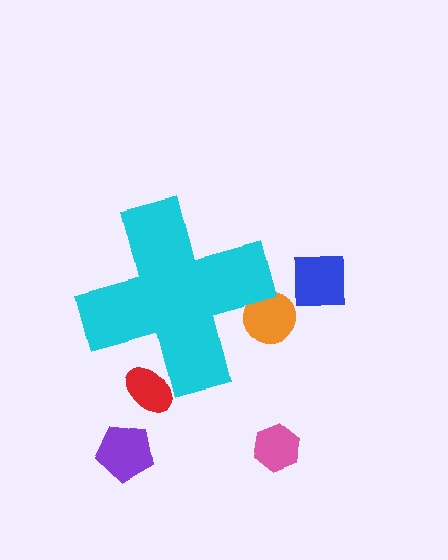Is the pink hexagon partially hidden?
No, the pink hexagon is fully visible.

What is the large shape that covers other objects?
A cyan cross.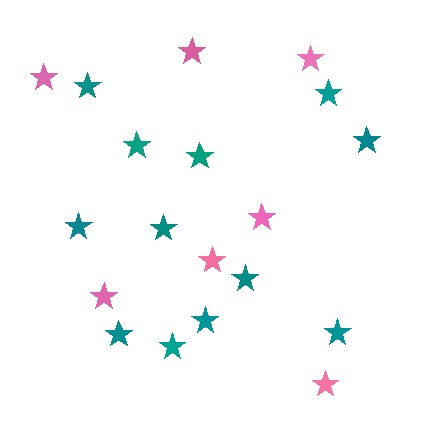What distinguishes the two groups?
There are 2 groups: one group of pink stars (7) and one group of teal stars (12).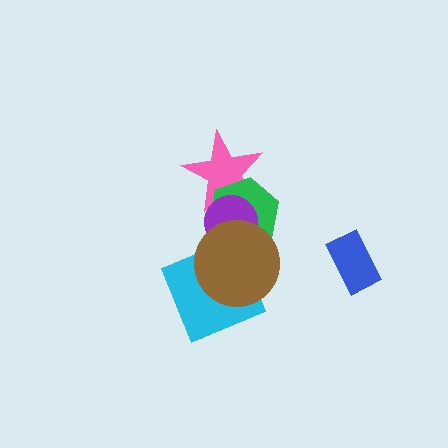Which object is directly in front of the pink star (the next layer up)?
The green hexagon is directly in front of the pink star.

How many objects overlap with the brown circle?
3 objects overlap with the brown circle.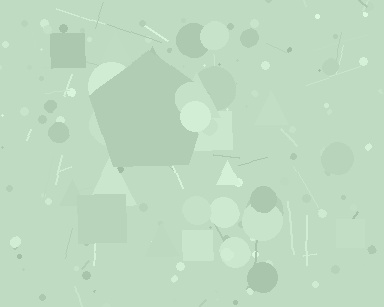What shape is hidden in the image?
A pentagon is hidden in the image.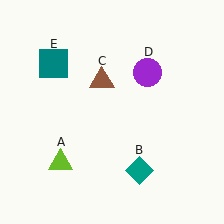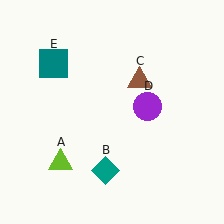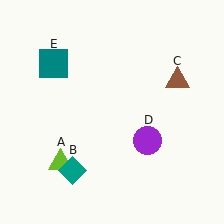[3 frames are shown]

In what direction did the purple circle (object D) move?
The purple circle (object D) moved down.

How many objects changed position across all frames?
3 objects changed position: teal diamond (object B), brown triangle (object C), purple circle (object D).